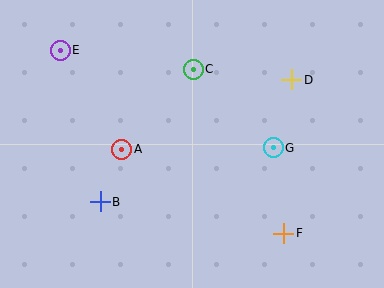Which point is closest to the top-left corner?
Point E is closest to the top-left corner.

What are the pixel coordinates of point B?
Point B is at (100, 202).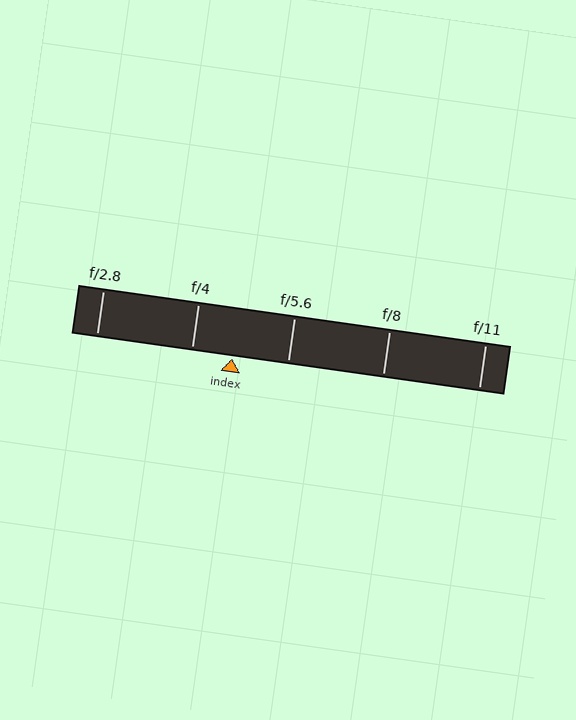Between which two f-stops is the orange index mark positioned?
The index mark is between f/4 and f/5.6.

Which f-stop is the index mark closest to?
The index mark is closest to f/4.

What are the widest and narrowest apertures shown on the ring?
The widest aperture shown is f/2.8 and the narrowest is f/11.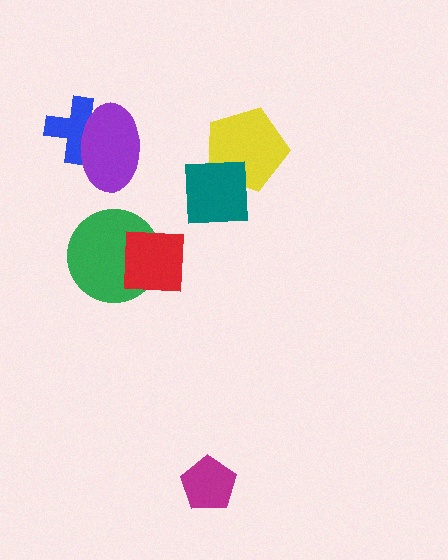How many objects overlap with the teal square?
1 object overlaps with the teal square.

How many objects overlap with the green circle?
1 object overlaps with the green circle.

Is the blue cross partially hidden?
Yes, it is partially covered by another shape.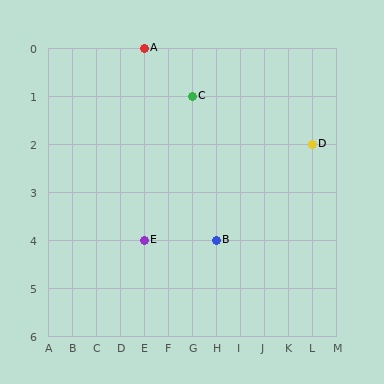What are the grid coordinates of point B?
Point B is at grid coordinates (H, 4).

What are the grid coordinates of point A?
Point A is at grid coordinates (E, 0).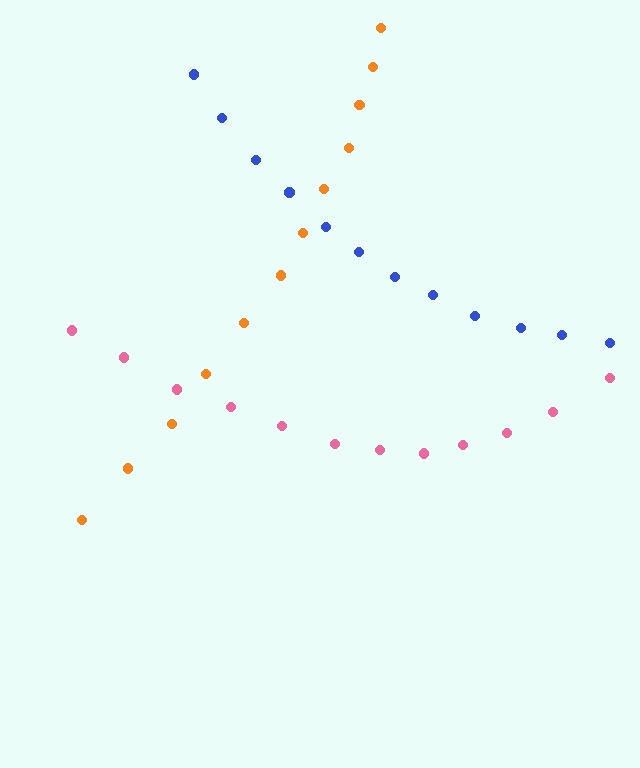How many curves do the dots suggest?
There are 3 distinct paths.